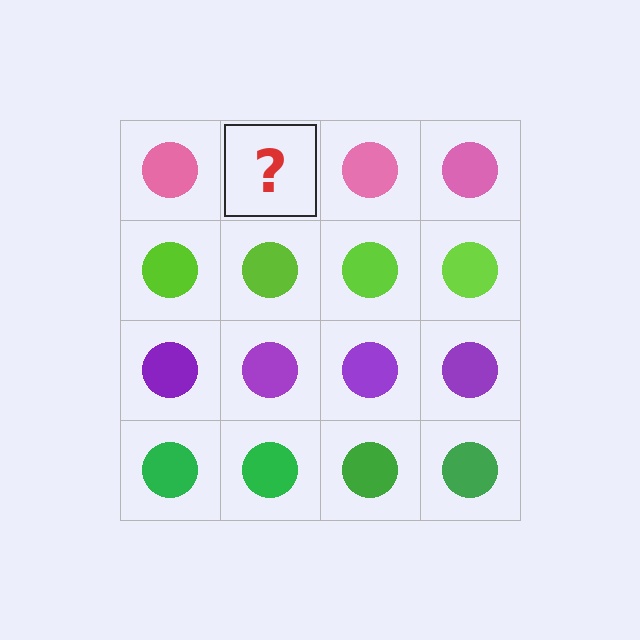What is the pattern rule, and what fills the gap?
The rule is that each row has a consistent color. The gap should be filled with a pink circle.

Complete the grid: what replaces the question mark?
The question mark should be replaced with a pink circle.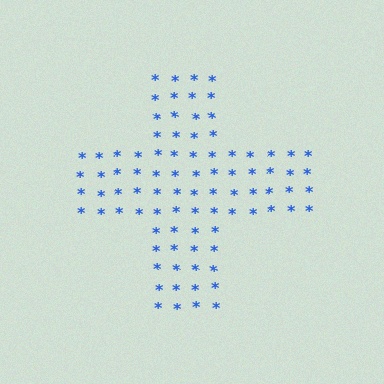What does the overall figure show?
The overall figure shows a cross.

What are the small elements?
The small elements are asterisks.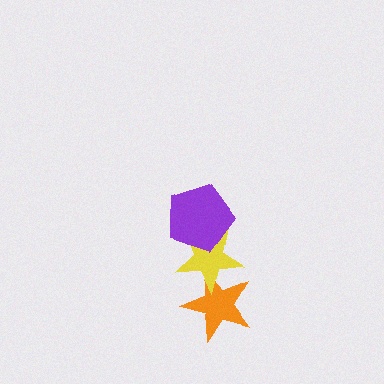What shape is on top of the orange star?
The yellow star is on top of the orange star.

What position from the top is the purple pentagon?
The purple pentagon is 1st from the top.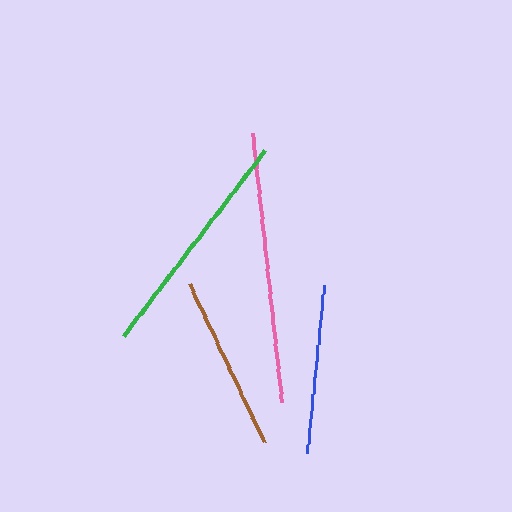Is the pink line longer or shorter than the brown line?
The pink line is longer than the brown line.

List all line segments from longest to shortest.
From longest to shortest: pink, green, brown, blue.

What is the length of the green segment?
The green segment is approximately 233 pixels long.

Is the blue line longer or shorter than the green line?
The green line is longer than the blue line.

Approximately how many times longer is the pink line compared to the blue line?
The pink line is approximately 1.6 times the length of the blue line.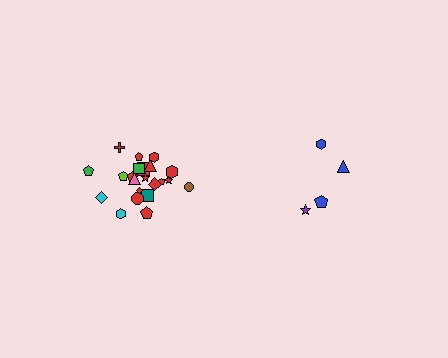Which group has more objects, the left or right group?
The left group.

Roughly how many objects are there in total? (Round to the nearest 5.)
Roughly 25 objects in total.